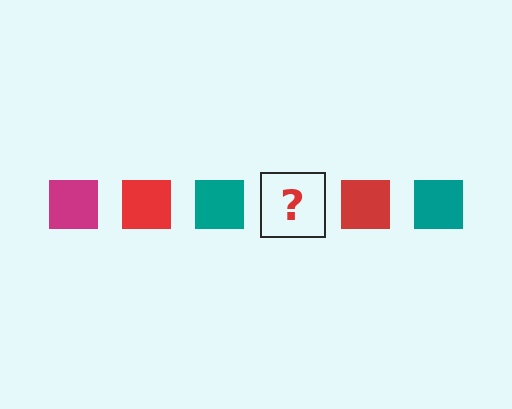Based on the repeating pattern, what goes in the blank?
The blank should be a magenta square.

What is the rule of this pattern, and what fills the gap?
The rule is that the pattern cycles through magenta, red, teal squares. The gap should be filled with a magenta square.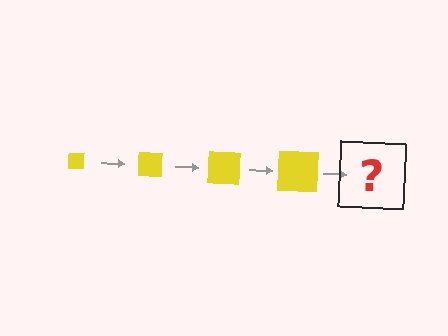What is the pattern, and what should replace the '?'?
The pattern is that the square gets progressively larger each step. The '?' should be a yellow square, larger than the previous one.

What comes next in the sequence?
The next element should be a yellow square, larger than the previous one.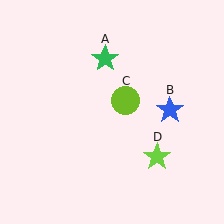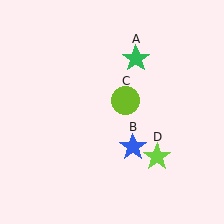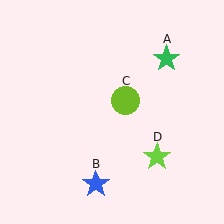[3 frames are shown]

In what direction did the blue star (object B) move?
The blue star (object B) moved down and to the left.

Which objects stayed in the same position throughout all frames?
Lime circle (object C) and lime star (object D) remained stationary.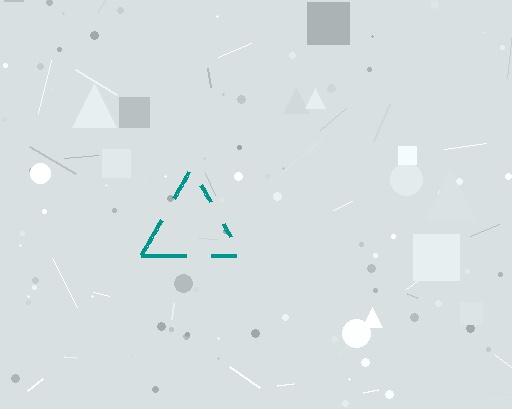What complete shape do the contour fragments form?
The contour fragments form a triangle.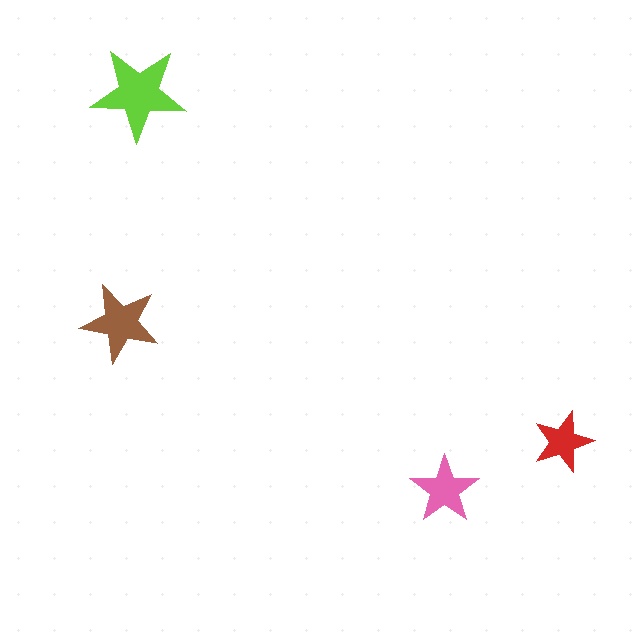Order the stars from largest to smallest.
the lime one, the brown one, the pink one, the red one.